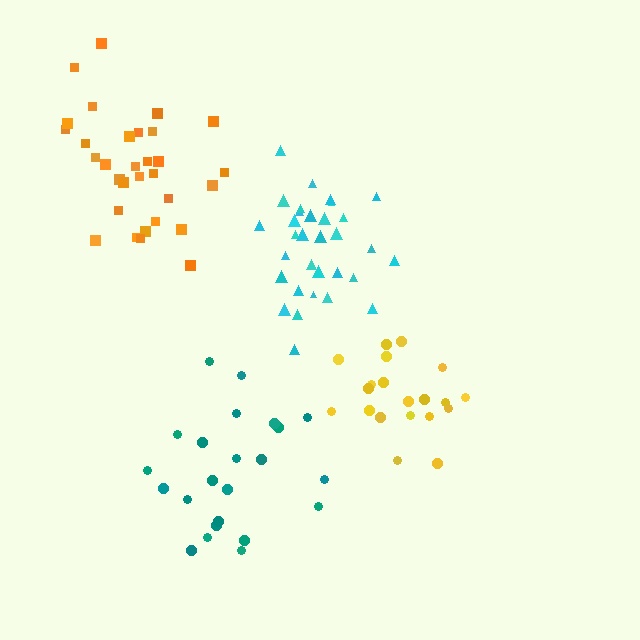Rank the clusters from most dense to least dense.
cyan, yellow, orange, teal.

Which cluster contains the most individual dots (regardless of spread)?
Cyan (32).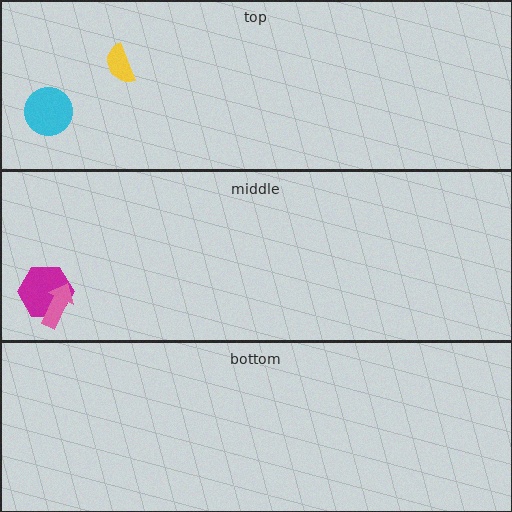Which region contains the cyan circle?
The top region.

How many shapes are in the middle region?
2.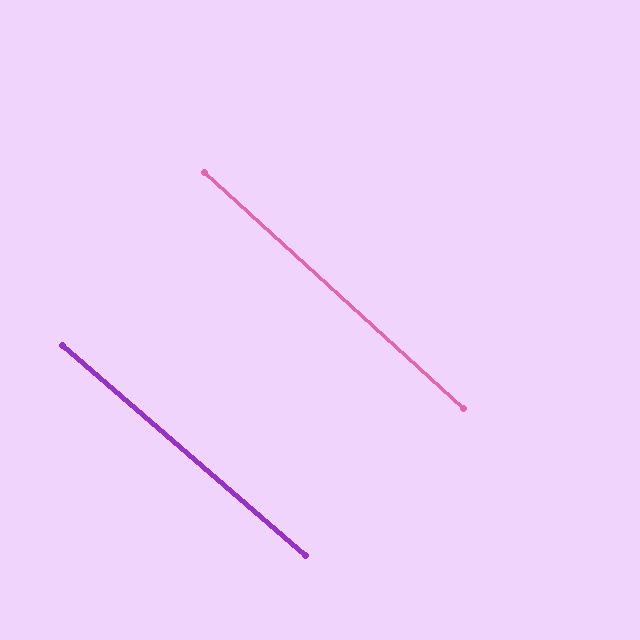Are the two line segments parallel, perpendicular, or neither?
Parallel — their directions differ by only 1.5°.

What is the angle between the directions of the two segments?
Approximately 2 degrees.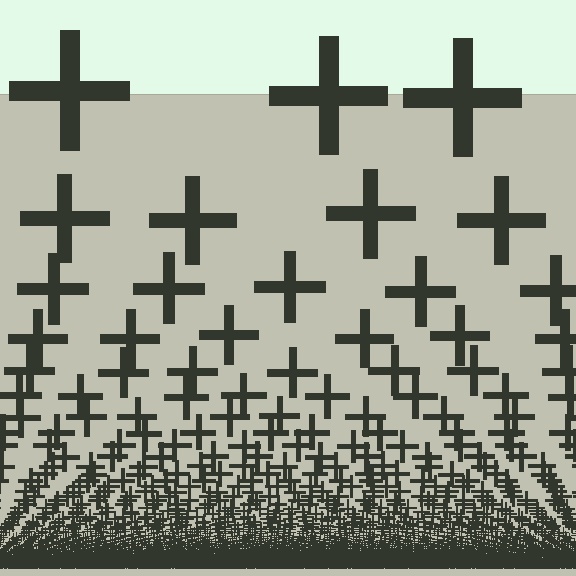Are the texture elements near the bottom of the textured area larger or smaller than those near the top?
Smaller. The gradient is inverted — elements near the bottom are smaller and denser.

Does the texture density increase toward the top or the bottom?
Density increases toward the bottom.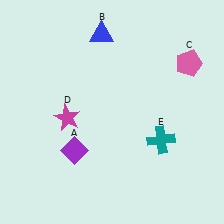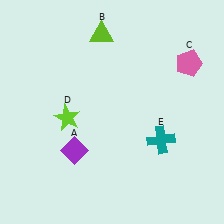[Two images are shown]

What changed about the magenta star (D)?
In Image 1, D is magenta. In Image 2, it changed to lime.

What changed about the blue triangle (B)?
In Image 1, B is blue. In Image 2, it changed to lime.